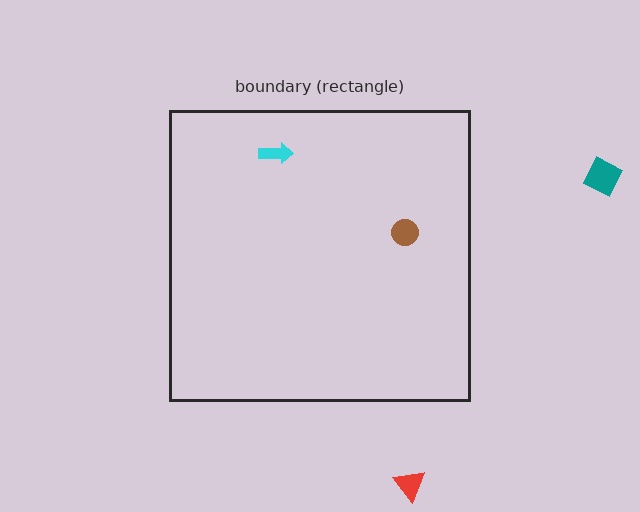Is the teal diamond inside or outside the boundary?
Outside.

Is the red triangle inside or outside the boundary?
Outside.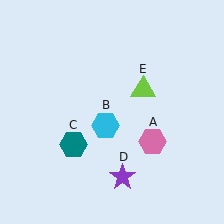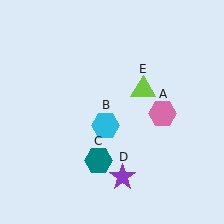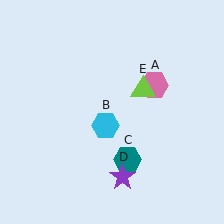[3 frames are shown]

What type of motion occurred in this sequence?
The pink hexagon (object A), teal hexagon (object C) rotated counterclockwise around the center of the scene.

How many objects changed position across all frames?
2 objects changed position: pink hexagon (object A), teal hexagon (object C).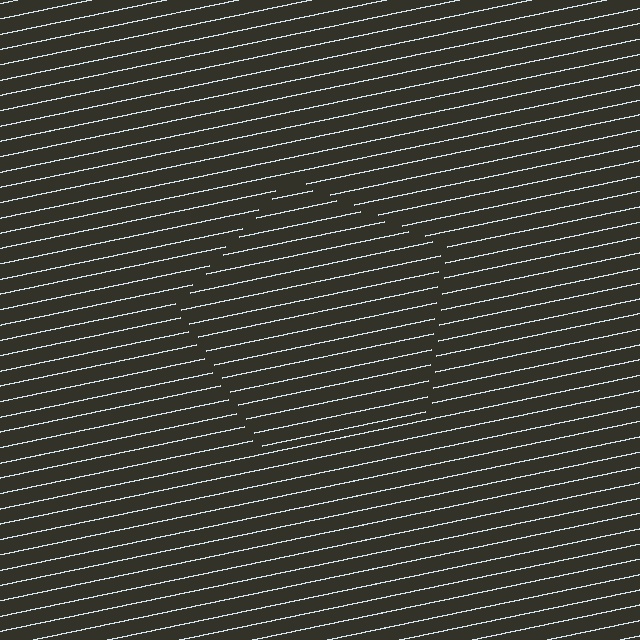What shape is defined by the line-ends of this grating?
An illusory pentagon. The interior of the shape contains the same grating, shifted by half a period — the contour is defined by the phase discontinuity where line-ends from the inner and outer gratings abut.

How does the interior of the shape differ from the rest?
The interior of the shape contains the same grating, shifted by half a period — the contour is defined by the phase discontinuity where line-ends from the inner and outer gratings abut.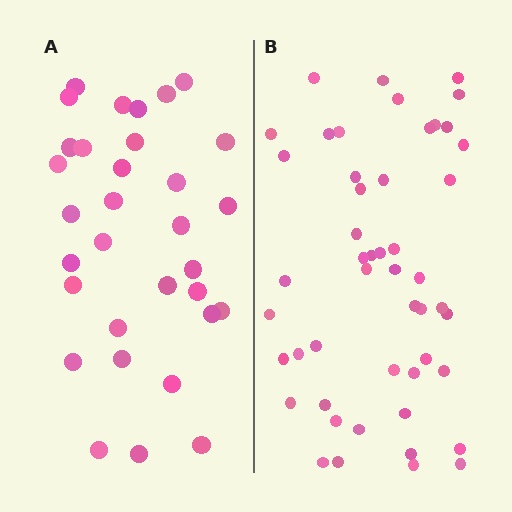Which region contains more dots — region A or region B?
Region B (the right region) has more dots.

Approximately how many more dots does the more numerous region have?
Region B has approximately 15 more dots than region A.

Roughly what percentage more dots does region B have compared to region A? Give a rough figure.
About 55% more.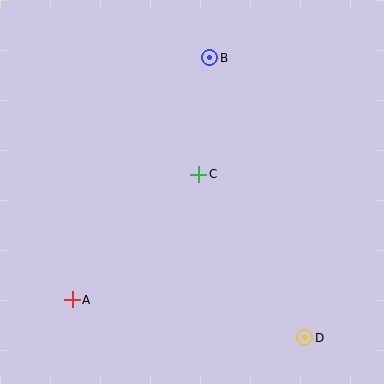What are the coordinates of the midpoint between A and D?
The midpoint between A and D is at (189, 319).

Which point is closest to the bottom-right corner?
Point D is closest to the bottom-right corner.